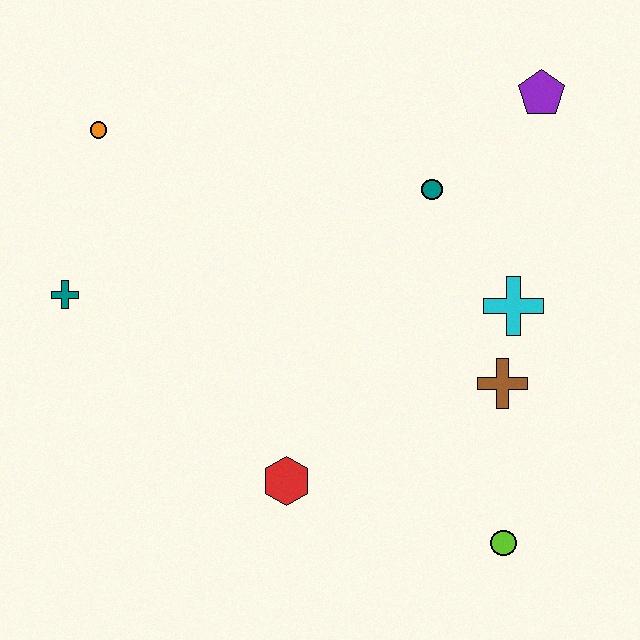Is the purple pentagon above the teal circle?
Yes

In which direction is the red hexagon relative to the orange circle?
The red hexagon is below the orange circle.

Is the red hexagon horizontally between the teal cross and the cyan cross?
Yes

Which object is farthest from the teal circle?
The teal cross is farthest from the teal circle.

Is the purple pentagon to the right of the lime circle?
Yes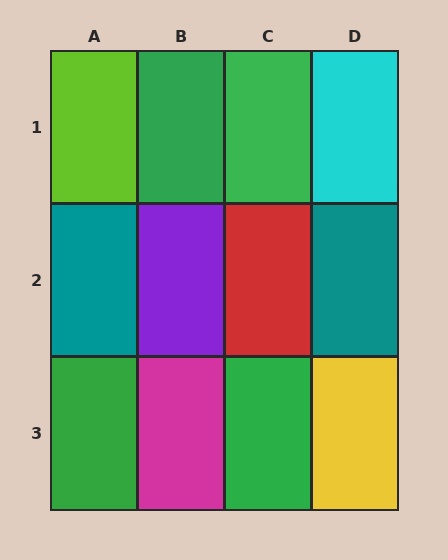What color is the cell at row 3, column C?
Green.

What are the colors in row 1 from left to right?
Lime, green, green, cyan.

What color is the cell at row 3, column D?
Yellow.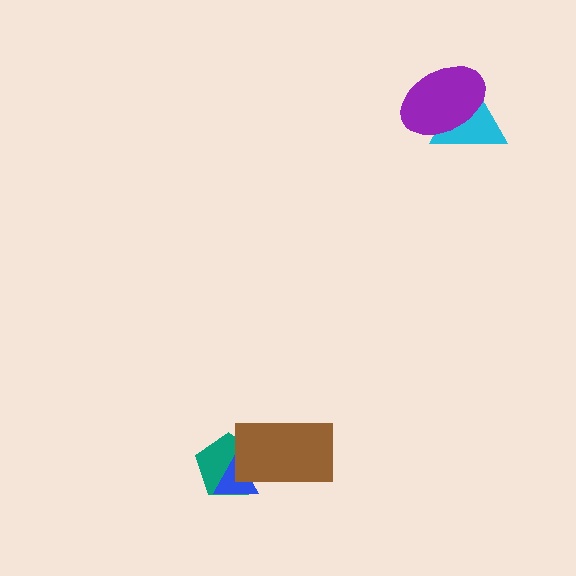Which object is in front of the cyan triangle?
The purple ellipse is in front of the cyan triangle.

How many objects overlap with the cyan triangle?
1 object overlaps with the cyan triangle.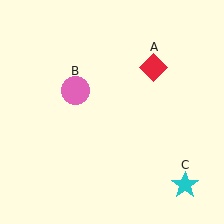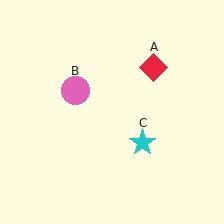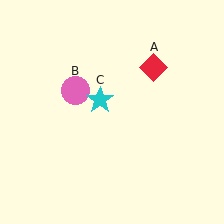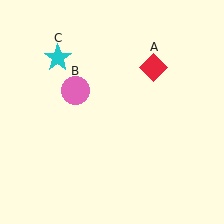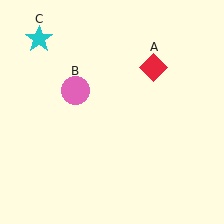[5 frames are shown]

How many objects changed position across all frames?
1 object changed position: cyan star (object C).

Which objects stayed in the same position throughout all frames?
Red diamond (object A) and pink circle (object B) remained stationary.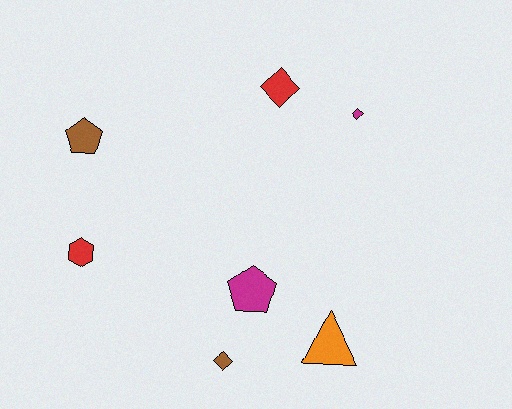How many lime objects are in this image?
There are no lime objects.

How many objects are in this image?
There are 7 objects.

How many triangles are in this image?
There is 1 triangle.